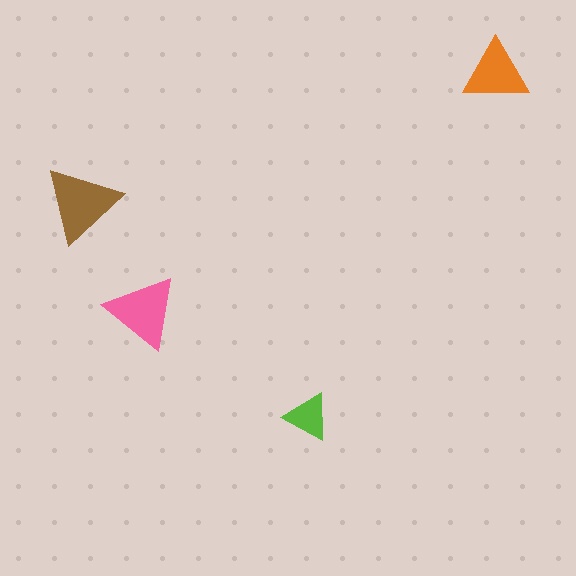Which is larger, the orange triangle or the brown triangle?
The brown one.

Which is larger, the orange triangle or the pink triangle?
The pink one.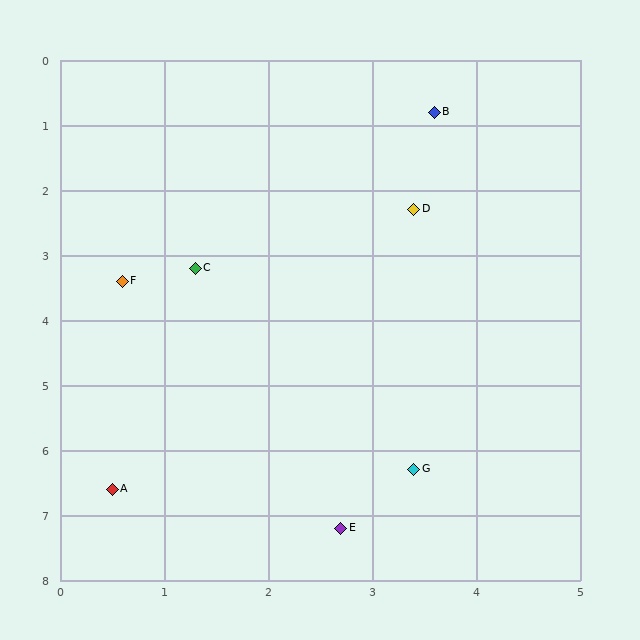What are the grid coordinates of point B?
Point B is at approximately (3.6, 0.8).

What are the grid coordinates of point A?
Point A is at approximately (0.5, 6.6).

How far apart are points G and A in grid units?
Points G and A are about 2.9 grid units apart.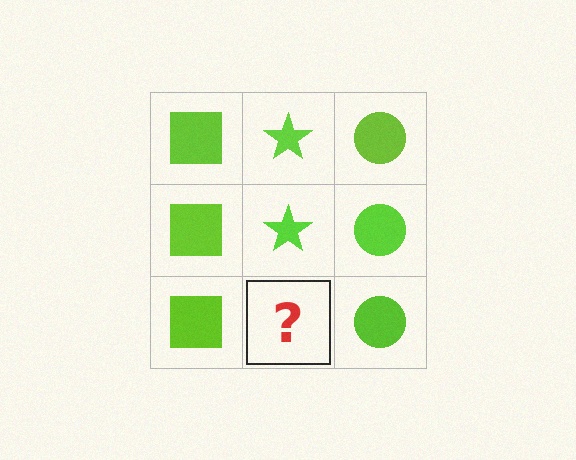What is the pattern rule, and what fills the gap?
The rule is that each column has a consistent shape. The gap should be filled with a lime star.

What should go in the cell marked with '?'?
The missing cell should contain a lime star.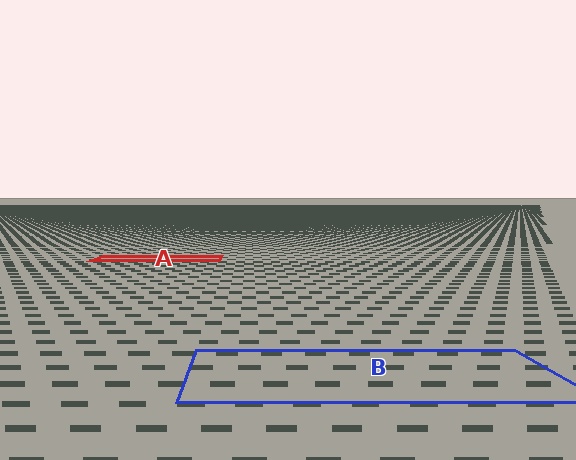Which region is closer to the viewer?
Region B is closer. The texture elements there are larger and more spread out.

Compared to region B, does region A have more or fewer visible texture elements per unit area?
Region A has more texture elements per unit area — they are packed more densely because it is farther away.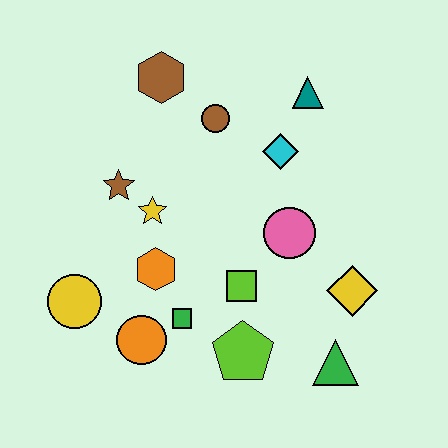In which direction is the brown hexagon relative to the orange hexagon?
The brown hexagon is above the orange hexagon.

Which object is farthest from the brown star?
The green triangle is farthest from the brown star.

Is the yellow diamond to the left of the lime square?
No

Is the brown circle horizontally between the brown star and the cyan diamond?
Yes